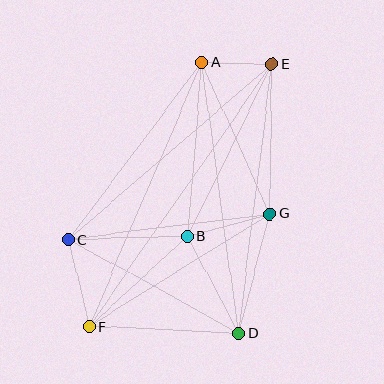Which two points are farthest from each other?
Points E and F are farthest from each other.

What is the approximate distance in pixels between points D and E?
The distance between D and E is approximately 271 pixels.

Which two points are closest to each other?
Points A and E are closest to each other.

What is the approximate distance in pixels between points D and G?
The distance between D and G is approximately 123 pixels.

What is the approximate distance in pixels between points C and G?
The distance between C and G is approximately 203 pixels.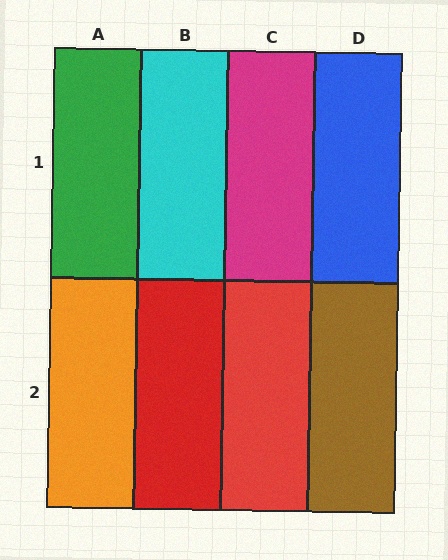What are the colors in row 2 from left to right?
Orange, red, red, brown.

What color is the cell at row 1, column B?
Cyan.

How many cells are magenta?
1 cell is magenta.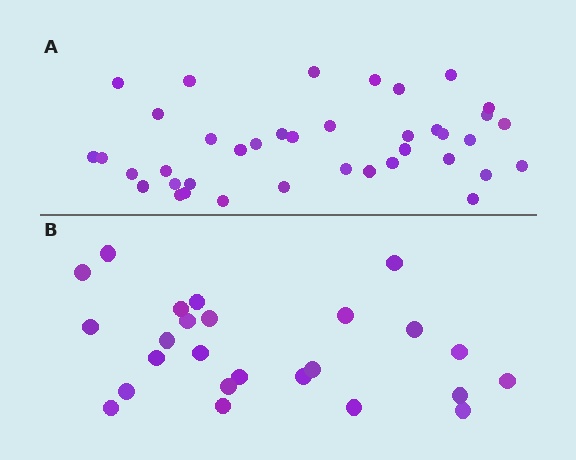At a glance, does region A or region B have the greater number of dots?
Region A (the top region) has more dots.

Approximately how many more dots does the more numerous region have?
Region A has approximately 15 more dots than region B.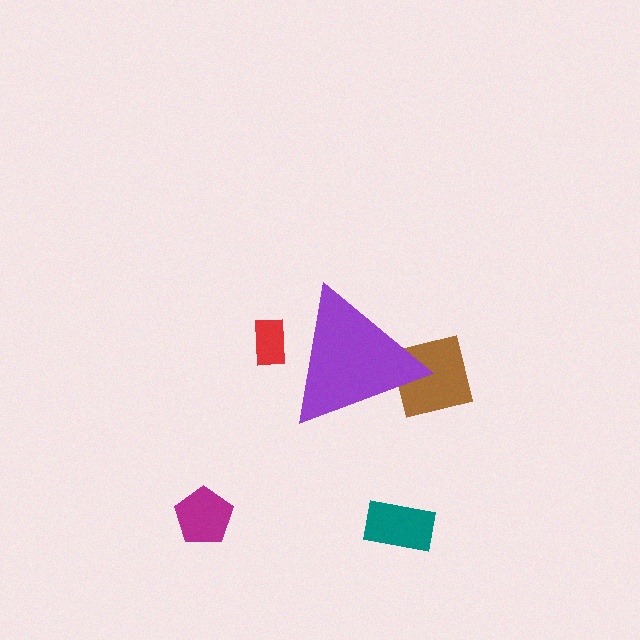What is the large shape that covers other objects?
A purple triangle.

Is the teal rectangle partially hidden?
No, the teal rectangle is fully visible.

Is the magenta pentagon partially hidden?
No, the magenta pentagon is fully visible.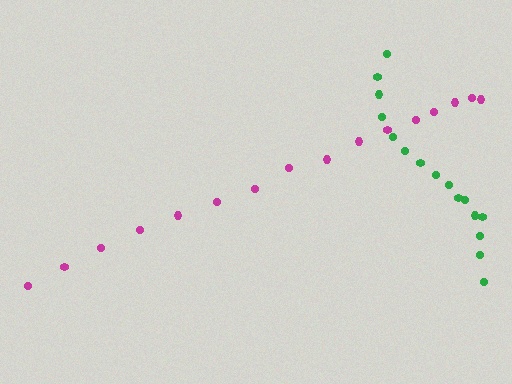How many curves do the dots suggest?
There are 2 distinct paths.